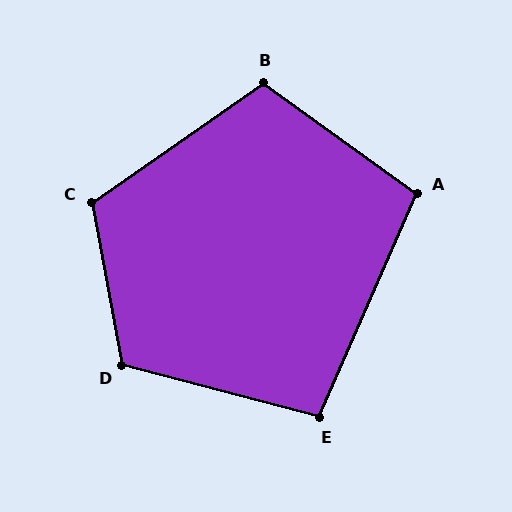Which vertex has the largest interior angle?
D, at approximately 115 degrees.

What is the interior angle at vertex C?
Approximately 114 degrees (obtuse).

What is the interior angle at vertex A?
Approximately 102 degrees (obtuse).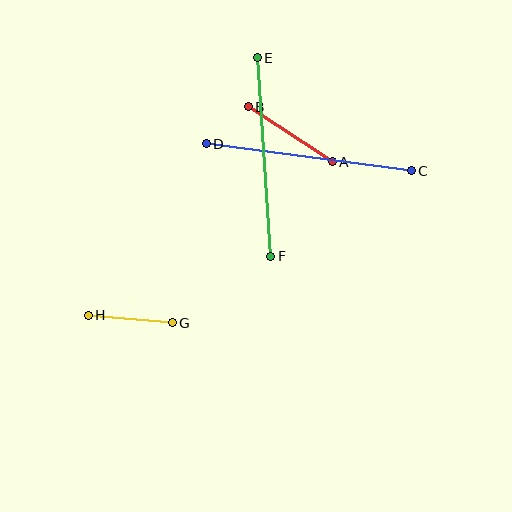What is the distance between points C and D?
The distance is approximately 207 pixels.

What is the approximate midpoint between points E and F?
The midpoint is at approximately (264, 157) pixels.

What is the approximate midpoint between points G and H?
The midpoint is at approximately (130, 319) pixels.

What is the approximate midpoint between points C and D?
The midpoint is at approximately (309, 157) pixels.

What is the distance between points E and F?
The distance is approximately 199 pixels.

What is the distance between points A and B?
The distance is approximately 100 pixels.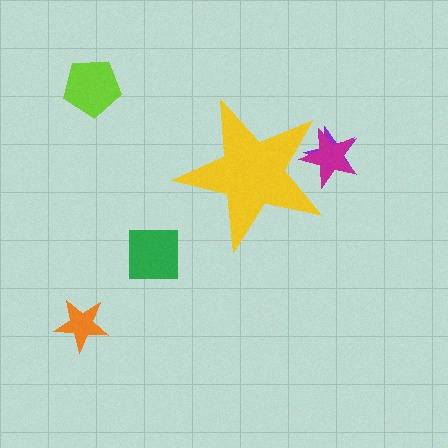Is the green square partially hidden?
No, the green square is fully visible.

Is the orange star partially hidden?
No, the orange star is fully visible.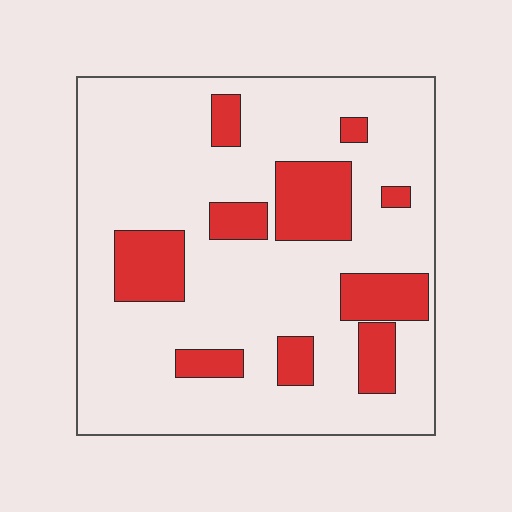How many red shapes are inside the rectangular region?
10.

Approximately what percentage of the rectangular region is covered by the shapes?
Approximately 20%.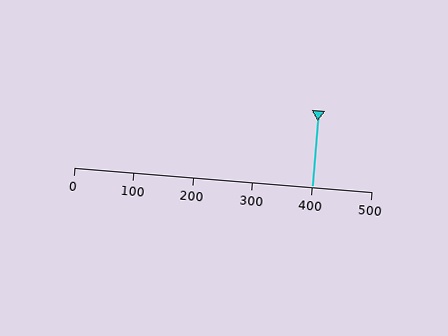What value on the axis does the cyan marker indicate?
The marker indicates approximately 400.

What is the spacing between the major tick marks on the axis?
The major ticks are spaced 100 apart.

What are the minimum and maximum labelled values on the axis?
The axis runs from 0 to 500.